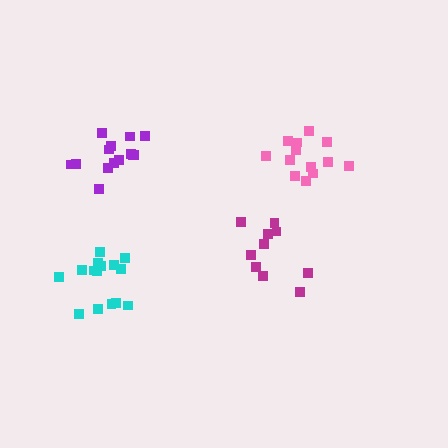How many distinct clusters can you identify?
There are 4 distinct clusters.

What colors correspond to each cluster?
The clusters are colored: purple, magenta, pink, cyan.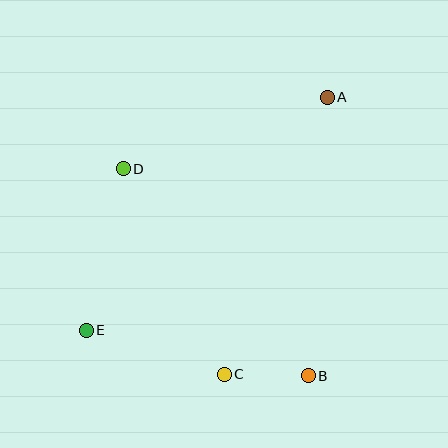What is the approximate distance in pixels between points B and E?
The distance between B and E is approximately 227 pixels.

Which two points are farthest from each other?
Points A and E are farthest from each other.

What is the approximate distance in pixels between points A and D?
The distance between A and D is approximately 216 pixels.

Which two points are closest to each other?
Points B and C are closest to each other.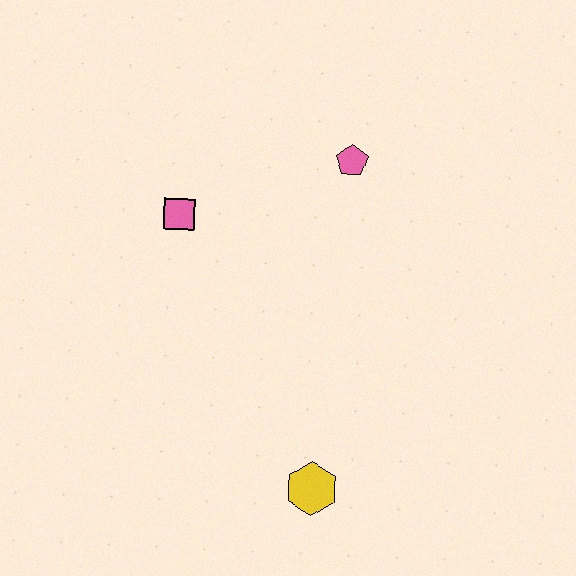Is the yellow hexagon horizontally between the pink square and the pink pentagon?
Yes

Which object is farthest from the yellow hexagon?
The pink pentagon is farthest from the yellow hexagon.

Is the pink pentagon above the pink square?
Yes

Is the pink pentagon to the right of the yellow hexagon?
Yes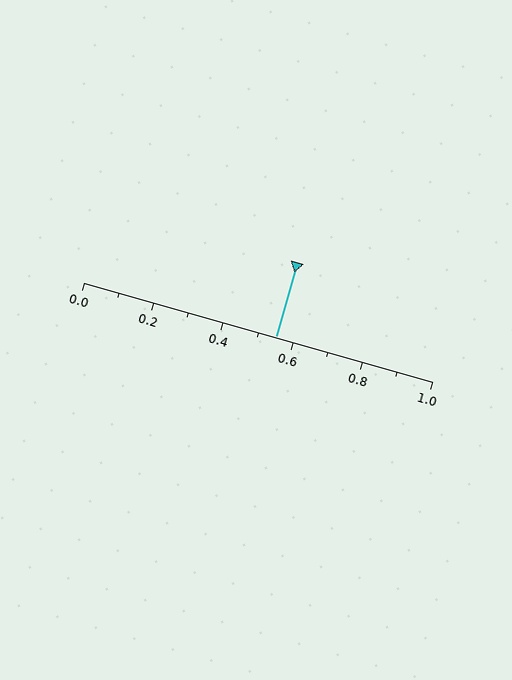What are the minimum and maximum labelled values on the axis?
The axis runs from 0.0 to 1.0.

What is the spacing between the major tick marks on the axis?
The major ticks are spaced 0.2 apart.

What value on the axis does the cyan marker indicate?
The marker indicates approximately 0.55.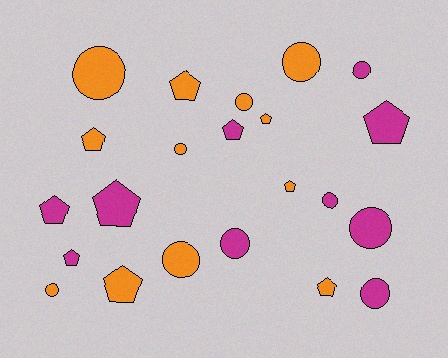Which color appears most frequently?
Orange, with 12 objects.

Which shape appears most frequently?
Pentagon, with 11 objects.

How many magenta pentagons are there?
There are 5 magenta pentagons.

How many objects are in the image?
There are 22 objects.